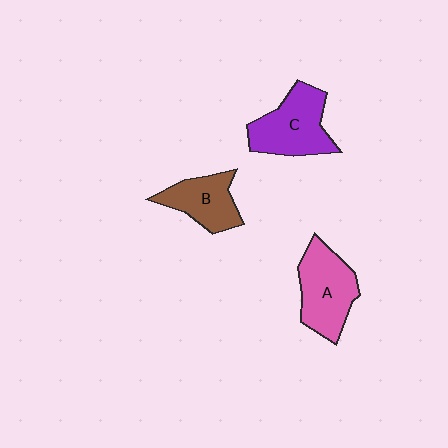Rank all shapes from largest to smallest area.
From largest to smallest: A (pink), C (purple), B (brown).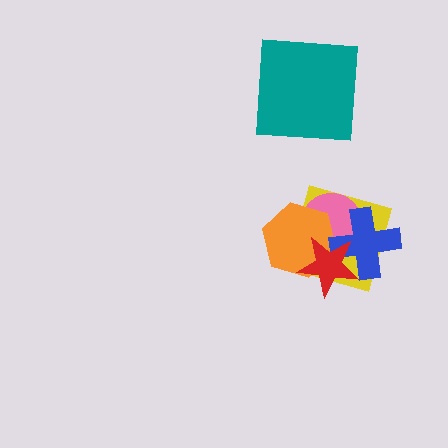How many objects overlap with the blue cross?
4 objects overlap with the blue cross.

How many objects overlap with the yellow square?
4 objects overlap with the yellow square.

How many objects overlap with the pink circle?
4 objects overlap with the pink circle.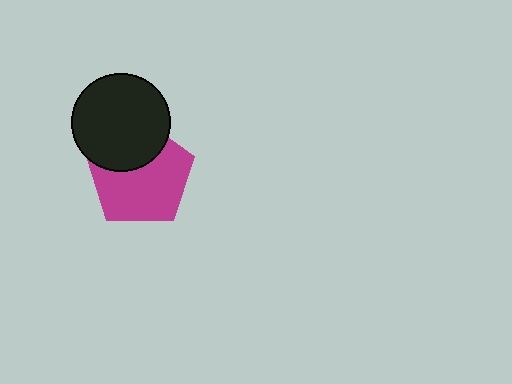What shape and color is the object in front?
The object in front is a black circle.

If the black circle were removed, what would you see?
You would see the complete magenta pentagon.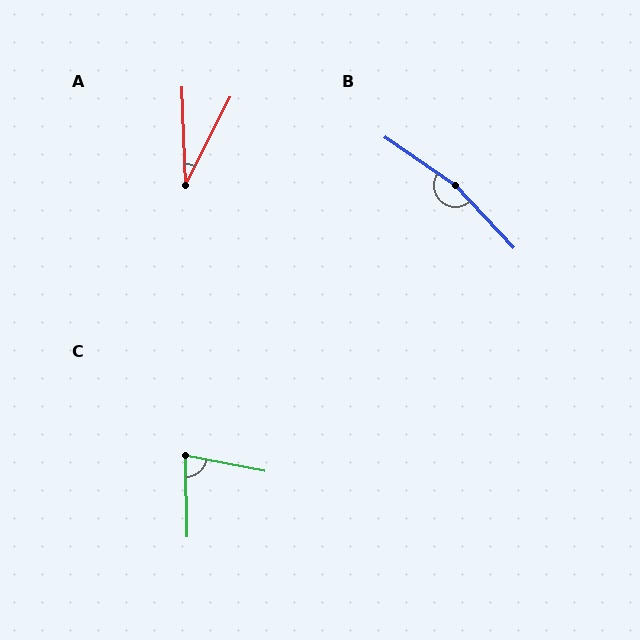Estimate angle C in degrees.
Approximately 77 degrees.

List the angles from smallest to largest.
A (29°), C (77°), B (167°).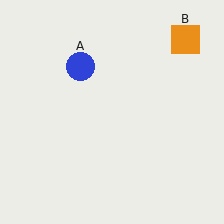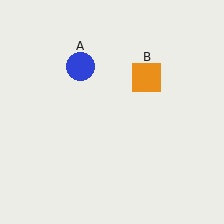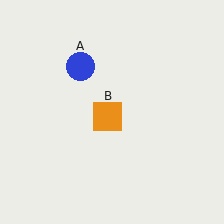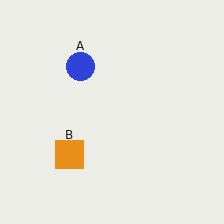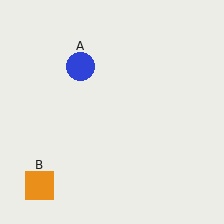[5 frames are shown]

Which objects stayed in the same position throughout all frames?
Blue circle (object A) remained stationary.